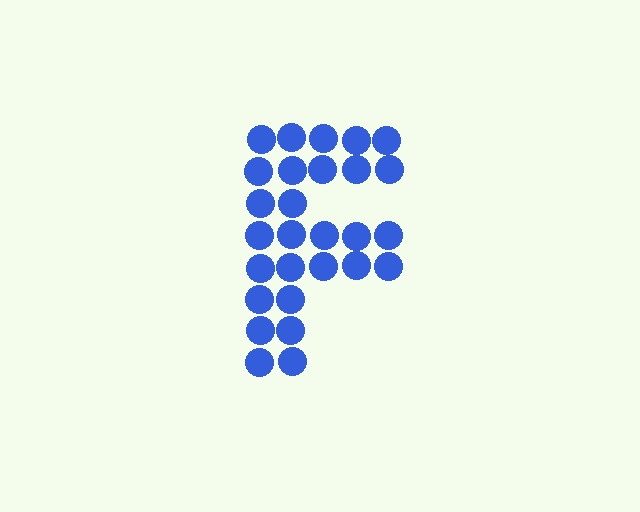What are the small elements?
The small elements are circles.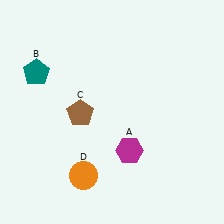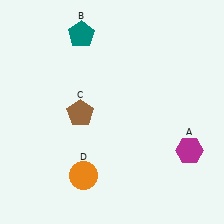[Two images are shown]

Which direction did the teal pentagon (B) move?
The teal pentagon (B) moved right.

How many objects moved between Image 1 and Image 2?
2 objects moved between the two images.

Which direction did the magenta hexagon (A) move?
The magenta hexagon (A) moved right.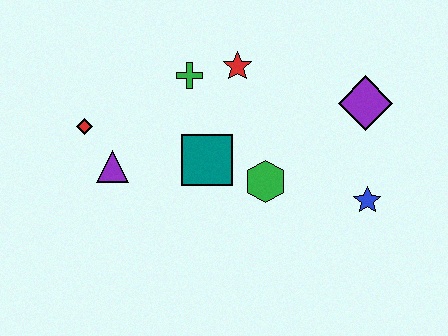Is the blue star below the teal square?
Yes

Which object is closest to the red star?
The green cross is closest to the red star.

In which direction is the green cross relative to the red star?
The green cross is to the left of the red star.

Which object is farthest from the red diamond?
The blue star is farthest from the red diamond.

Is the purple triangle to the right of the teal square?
No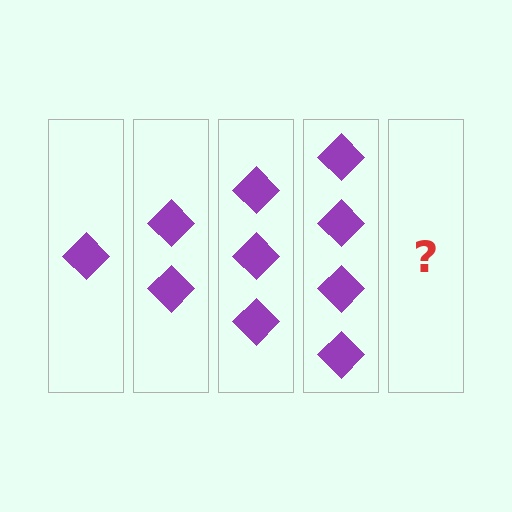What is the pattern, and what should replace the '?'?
The pattern is that each step adds one more diamond. The '?' should be 5 diamonds.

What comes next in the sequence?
The next element should be 5 diamonds.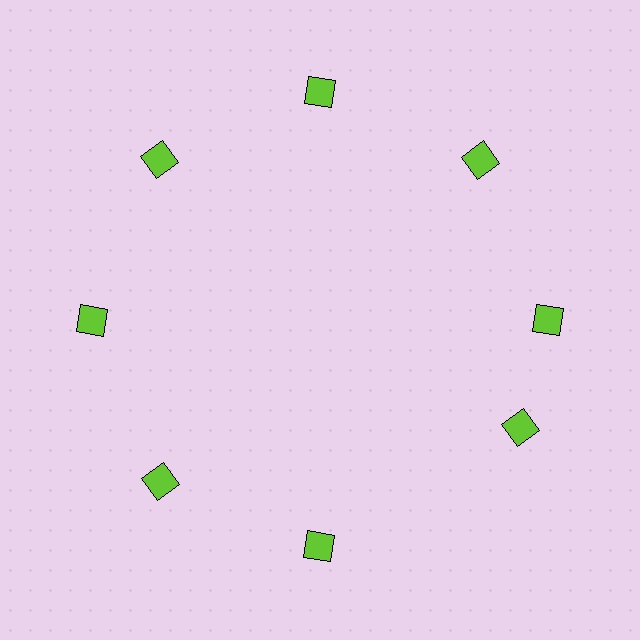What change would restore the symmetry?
The symmetry would be restored by rotating it back into even spacing with its neighbors so that all 8 diamonds sit at equal angles and equal distance from the center.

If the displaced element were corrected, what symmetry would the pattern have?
It would have 8-fold rotational symmetry — the pattern would map onto itself every 45 degrees.